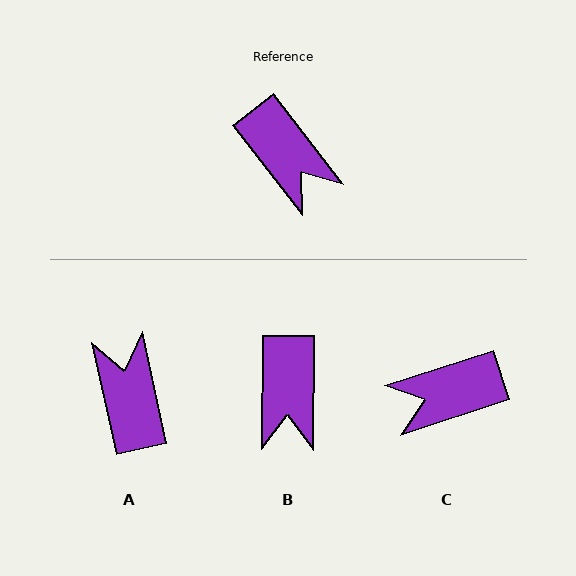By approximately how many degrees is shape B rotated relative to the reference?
Approximately 38 degrees clockwise.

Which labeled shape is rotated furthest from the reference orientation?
A, about 155 degrees away.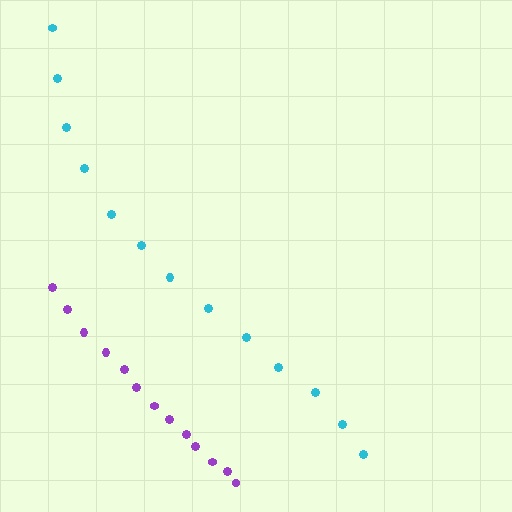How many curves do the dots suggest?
There are 2 distinct paths.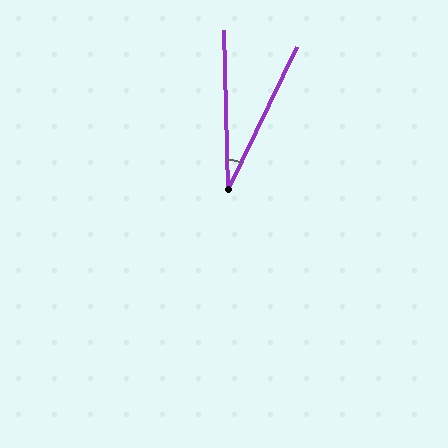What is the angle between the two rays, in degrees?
Approximately 27 degrees.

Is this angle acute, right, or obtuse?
It is acute.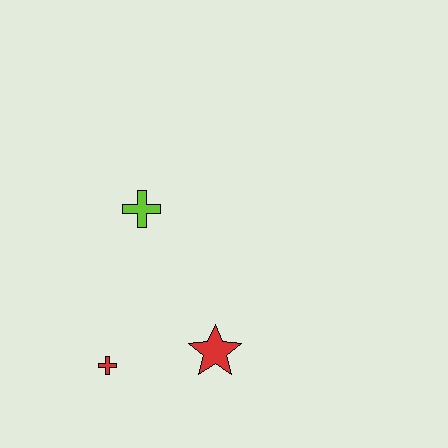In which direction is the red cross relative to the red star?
The red cross is to the left of the red star.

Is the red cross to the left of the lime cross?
Yes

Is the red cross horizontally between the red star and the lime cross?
No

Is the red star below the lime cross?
Yes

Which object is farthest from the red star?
The lime cross is farthest from the red star.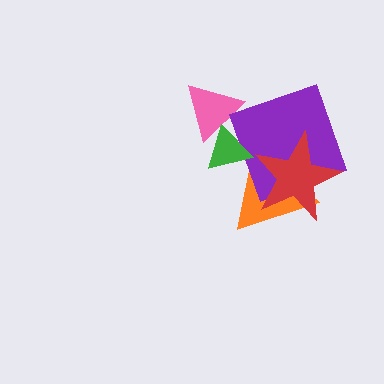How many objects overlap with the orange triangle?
3 objects overlap with the orange triangle.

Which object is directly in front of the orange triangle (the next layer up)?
The purple square is directly in front of the orange triangle.